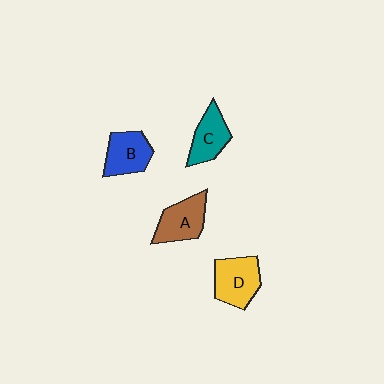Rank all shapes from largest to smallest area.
From largest to smallest: D (yellow), A (brown), B (blue), C (teal).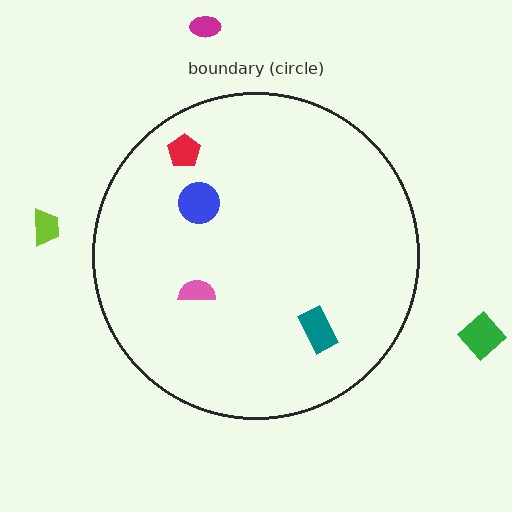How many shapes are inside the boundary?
4 inside, 3 outside.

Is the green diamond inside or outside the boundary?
Outside.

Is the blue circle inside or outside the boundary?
Inside.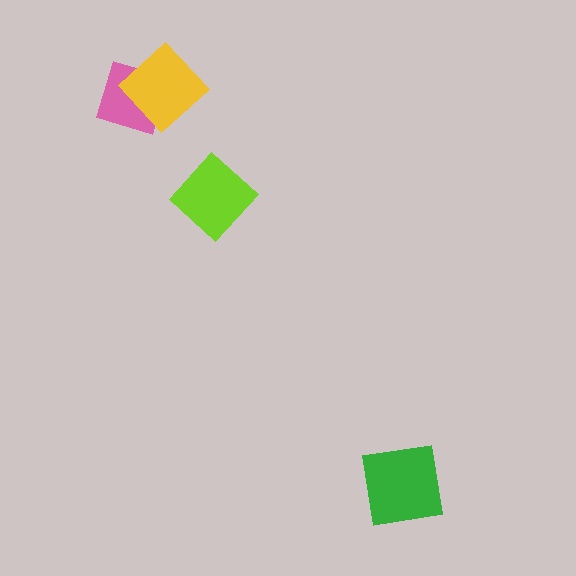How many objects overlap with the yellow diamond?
1 object overlaps with the yellow diamond.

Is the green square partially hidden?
No, no other shape covers it.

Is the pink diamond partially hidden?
Yes, it is partially covered by another shape.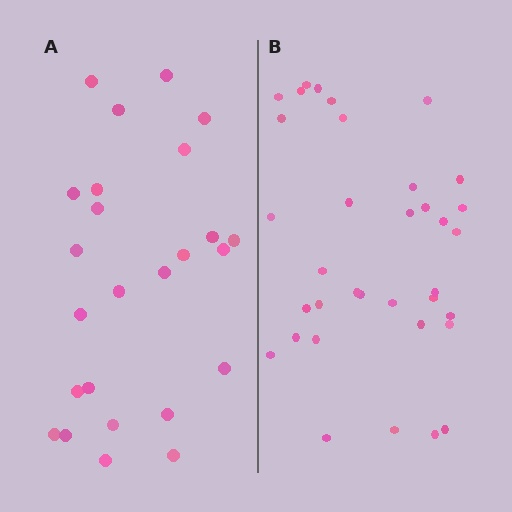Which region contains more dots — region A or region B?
Region B (the right region) has more dots.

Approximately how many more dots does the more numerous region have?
Region B has roughly 10 or so more dots than region A.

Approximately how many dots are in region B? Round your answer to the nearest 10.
About 40 dots. (The exact count is 35, which rounds to 40.)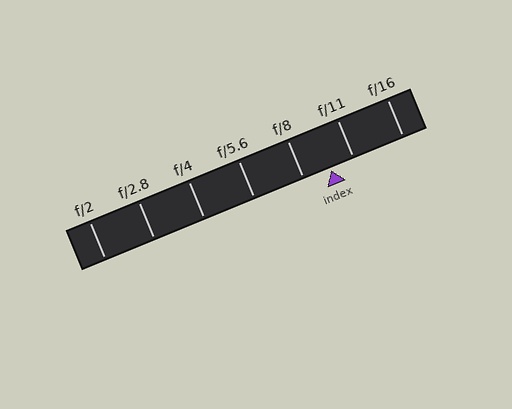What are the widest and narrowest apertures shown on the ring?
The widest aperture shown is f/2 and the narrowest is f/16.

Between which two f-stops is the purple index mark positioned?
The index mark is between f/8 and f/11.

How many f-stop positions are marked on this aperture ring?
There are 7 f-stop positions marked.